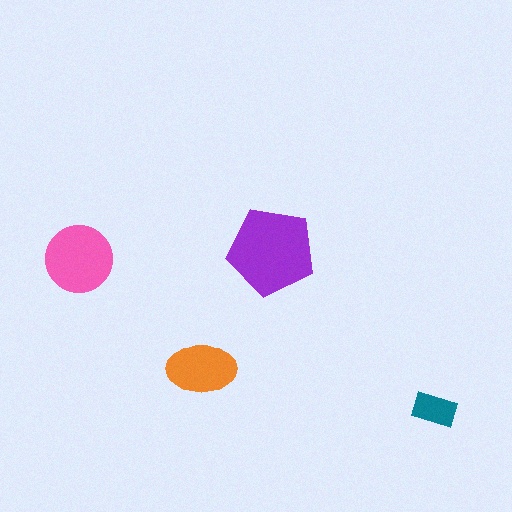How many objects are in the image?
There are 4 objects in the image.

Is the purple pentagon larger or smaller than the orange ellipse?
Larger.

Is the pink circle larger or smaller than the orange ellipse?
Larger.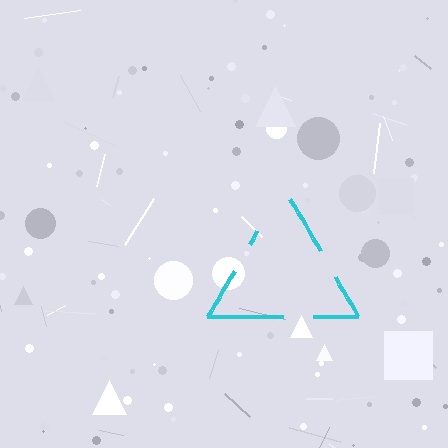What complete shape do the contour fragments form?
The contour fragments form a triangle.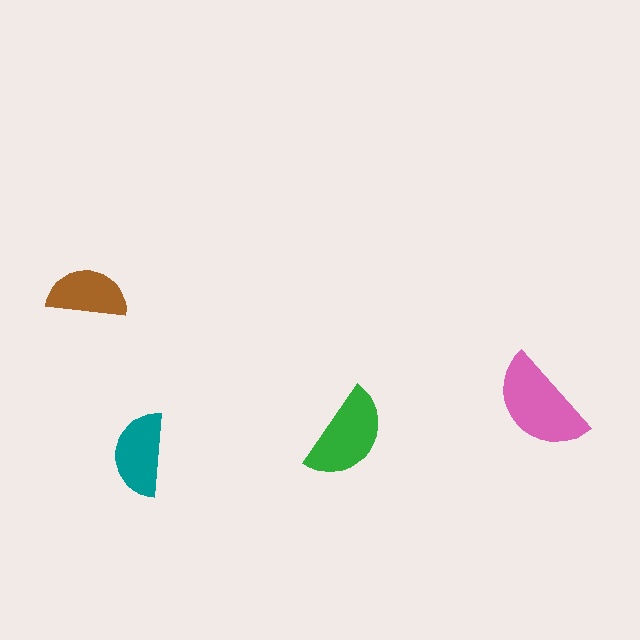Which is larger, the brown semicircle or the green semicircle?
The green one.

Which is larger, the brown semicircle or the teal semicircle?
The teal one.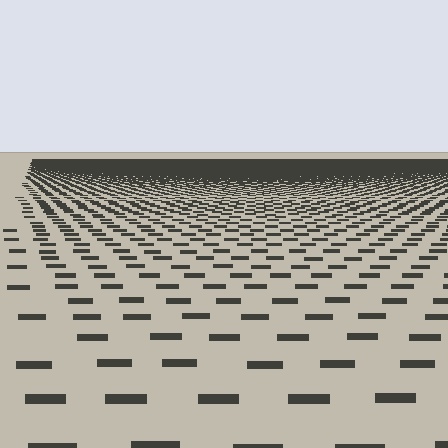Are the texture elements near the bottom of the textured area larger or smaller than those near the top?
Larger. Near the bottom, elements are closer to the viewer and appear at a bigger on-screen size.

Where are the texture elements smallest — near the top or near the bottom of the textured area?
Near the top.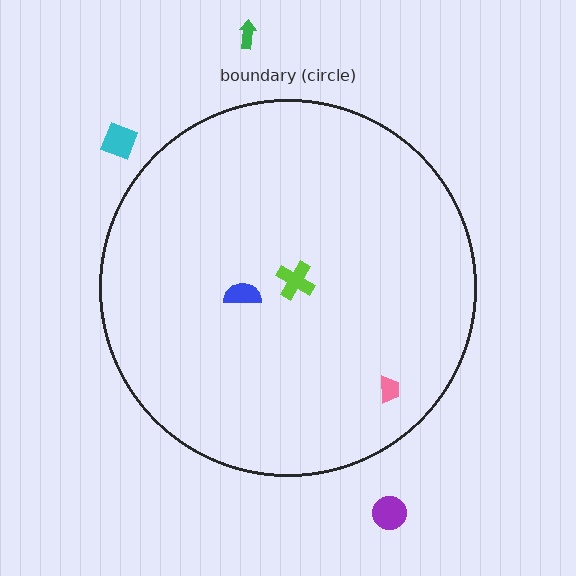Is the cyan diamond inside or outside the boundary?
Outside.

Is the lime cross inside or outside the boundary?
Inside.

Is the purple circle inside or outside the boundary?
Outside.